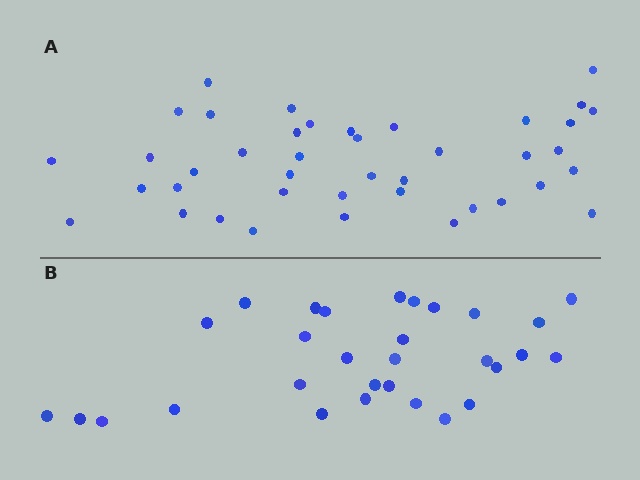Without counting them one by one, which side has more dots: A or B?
Region A (the top region) has more dots.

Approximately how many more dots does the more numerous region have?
Region A has roughly 12 or so more dots than region B.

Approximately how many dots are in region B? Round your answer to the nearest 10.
About 30 dots.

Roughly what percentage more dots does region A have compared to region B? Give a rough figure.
About 35% more.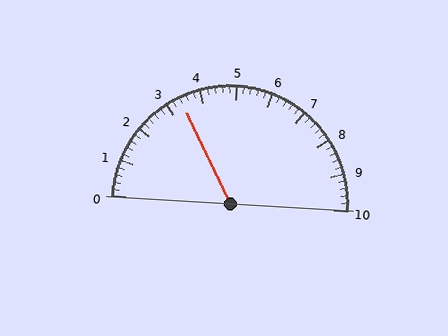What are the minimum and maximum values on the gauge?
The gauge ranges from 0 to 10.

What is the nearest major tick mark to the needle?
The nearest major tick mark is 3.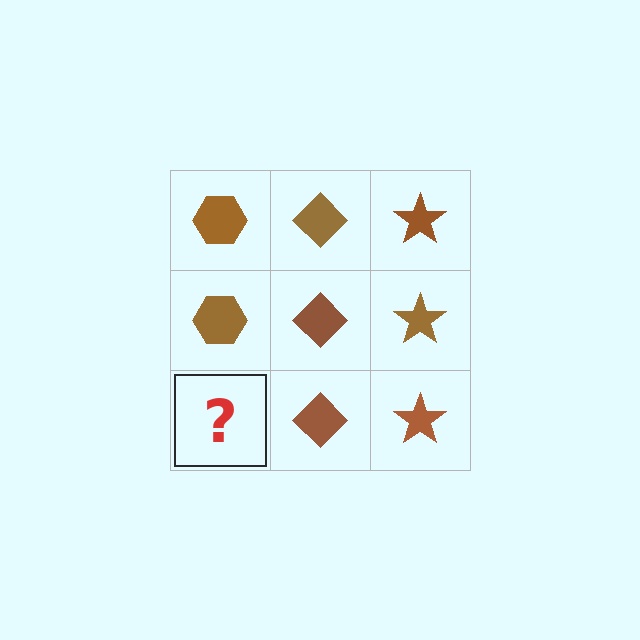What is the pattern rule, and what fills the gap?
The rule is that each column has a consistent shape. The gap should be filled with a brown hexagon.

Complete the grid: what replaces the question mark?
The question mark should be replaced with a brown hexagon.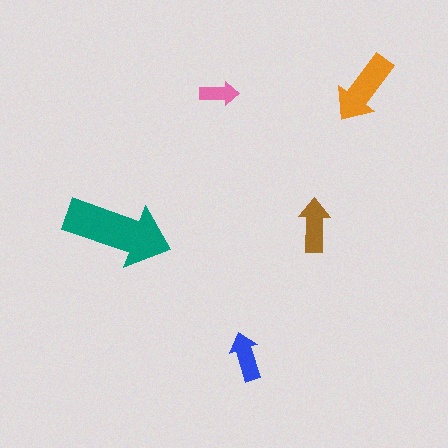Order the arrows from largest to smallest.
the teal one, the orange one, the brown one, the blue one, the pink one.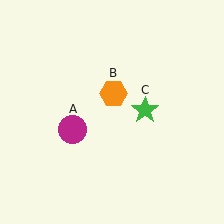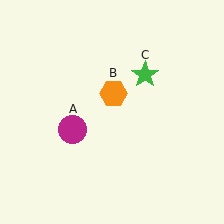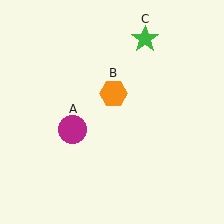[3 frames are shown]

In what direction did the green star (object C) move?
The green star (object C) moved up.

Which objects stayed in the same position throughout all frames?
Magenta circle (object A) and orange hexagon (object B) remained stationary.